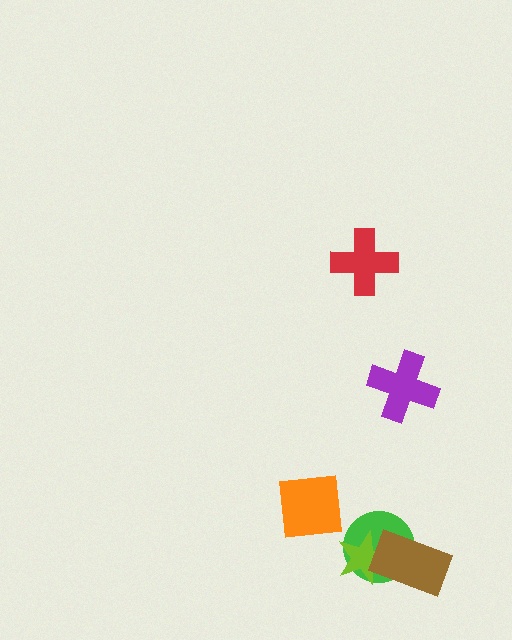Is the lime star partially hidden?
Yes, it is partially covered by another shape.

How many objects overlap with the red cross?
0 objects overlap with the red cross.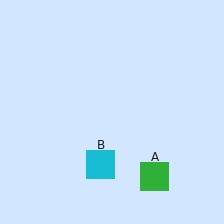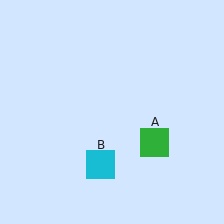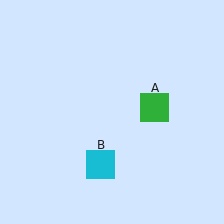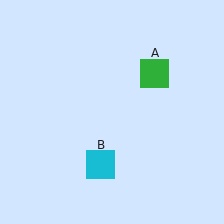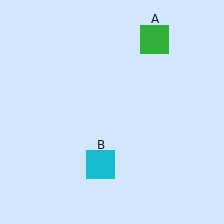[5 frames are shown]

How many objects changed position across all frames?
1 object changed position: green square (object A).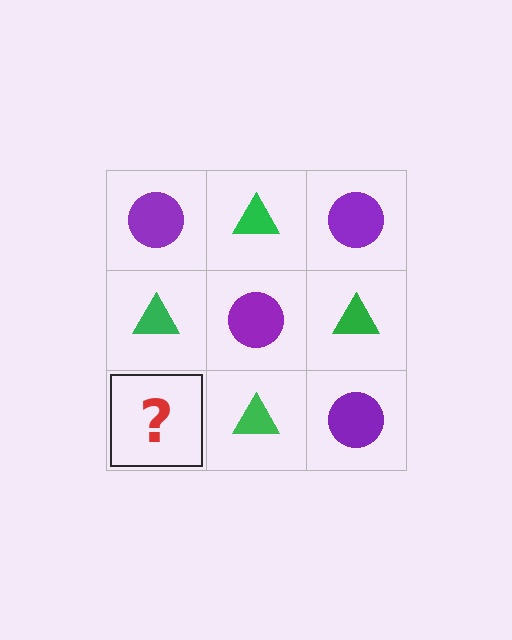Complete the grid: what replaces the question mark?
The question mark should be replaced with a purple circle.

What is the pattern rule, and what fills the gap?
The rule is that it alternates purple circle and green triangle in a checkerboard pattern. The gap should be filled with a purple circle.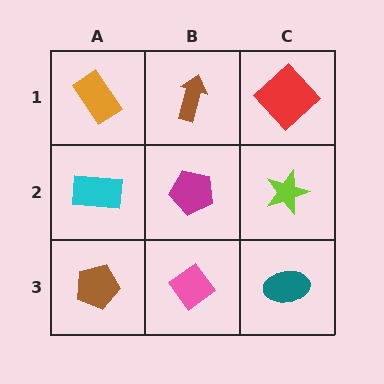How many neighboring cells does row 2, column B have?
4.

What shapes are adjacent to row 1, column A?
A cyan rectangle (row 2, column A), a brown arrow (row 1, column B).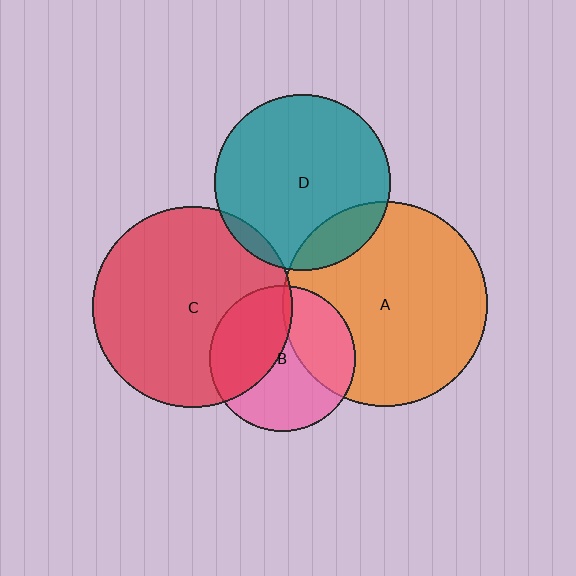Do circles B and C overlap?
Yes.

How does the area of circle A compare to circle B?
Approximately 2.0 times.